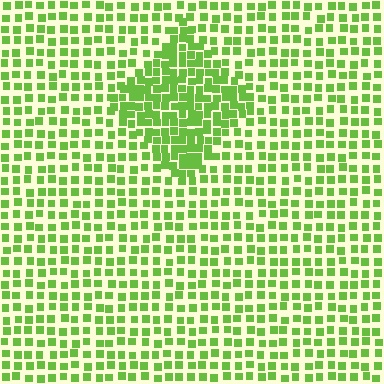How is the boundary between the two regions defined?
The boundary is defined by a change in element density (approximately 1.9x ratio). All elements are the same color, size, and shape.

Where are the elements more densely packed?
The elements are more densely packed inside the diamond boundary.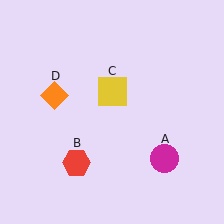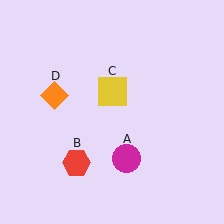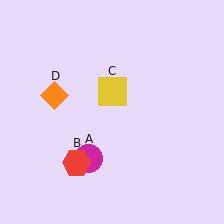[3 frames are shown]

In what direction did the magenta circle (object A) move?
The magenta circle (object A) moved left.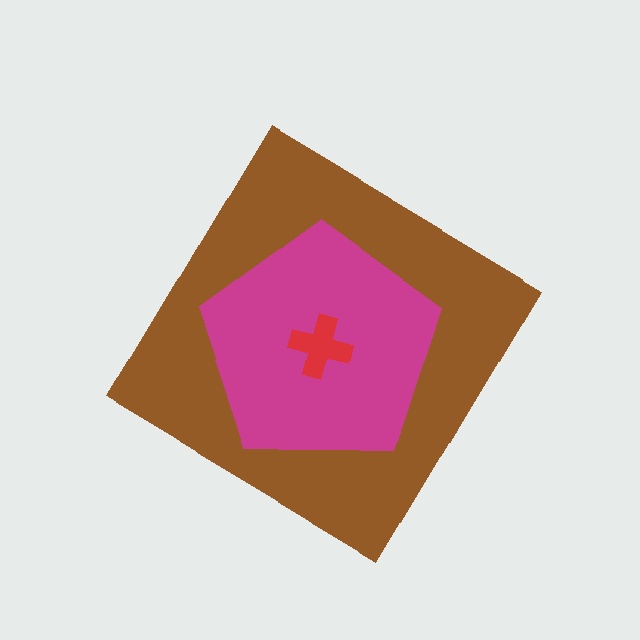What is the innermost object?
The red cross.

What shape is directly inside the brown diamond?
The magenta pentagon.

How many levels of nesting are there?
3.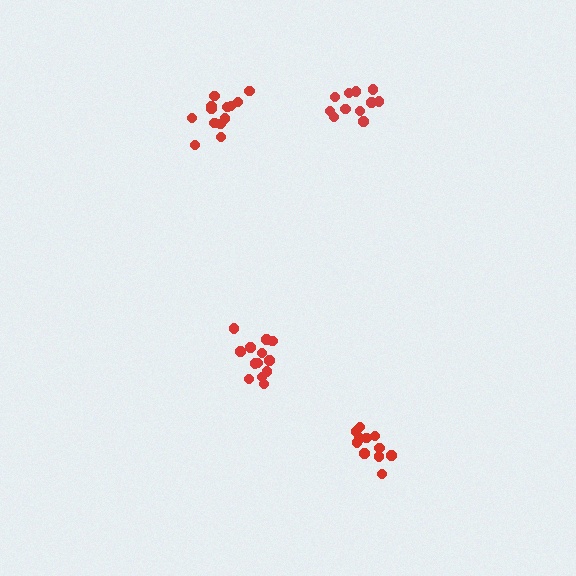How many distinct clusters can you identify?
There are 4 distinct clusters.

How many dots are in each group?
Group 1: 11 dots, Group 2: 13 dots, Group 3: 13 dots, Group 4: 11 dots (48 total).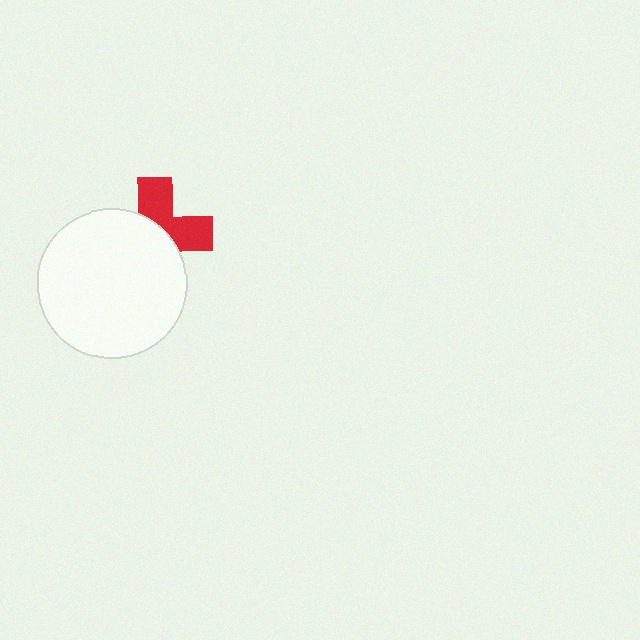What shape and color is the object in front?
The object in front is a white circle.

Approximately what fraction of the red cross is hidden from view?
Roughly 56% of the red cross is hidden behind the white circle.